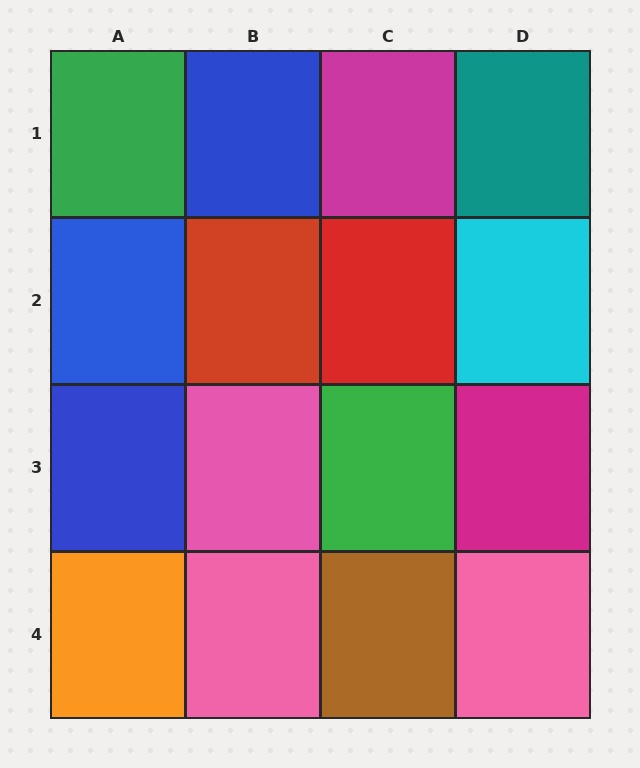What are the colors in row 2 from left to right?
Blue, red, red, cyan.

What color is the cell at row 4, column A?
Orange.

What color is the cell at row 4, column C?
Brown.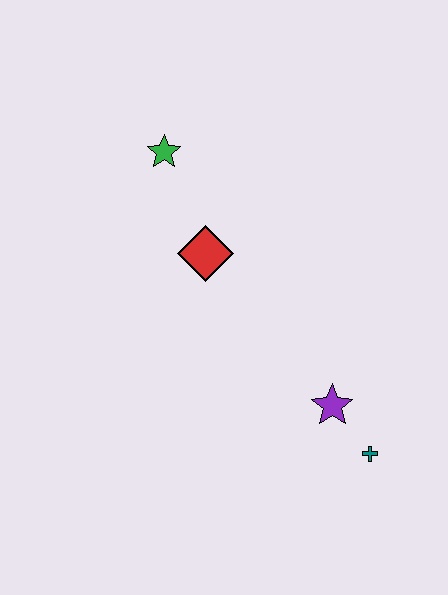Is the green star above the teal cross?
Yes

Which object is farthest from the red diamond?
The teal cross is farthest from the red diamond.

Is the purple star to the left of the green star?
No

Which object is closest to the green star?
The red diamond is closest to the green star.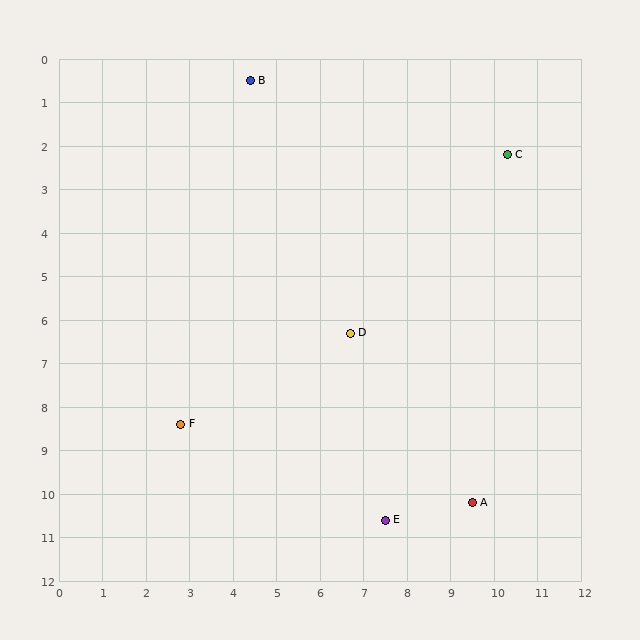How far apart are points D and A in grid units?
Points D and A are about 4.8 grid units apart.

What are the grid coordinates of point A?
Point A is at approximately (9.5, 10.2).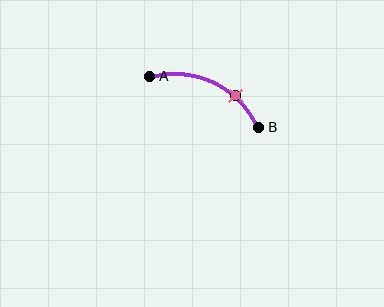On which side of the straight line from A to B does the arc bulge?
The arc bulges above the straight line connecting A and B.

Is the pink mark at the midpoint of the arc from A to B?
No. The pink mark lies on the arc but is closer to endpoint B. The arc midpoint would be at the point on the curve equidistant along the arc from both A and B.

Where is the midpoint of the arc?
The arc midpoint is the point on the curve farthest from the straight line joining A and B. It sits above that line.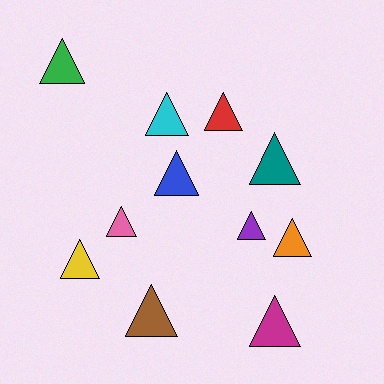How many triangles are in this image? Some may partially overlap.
There are 11 triangles.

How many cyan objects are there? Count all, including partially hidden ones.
There is 1 cyan object.